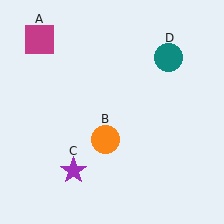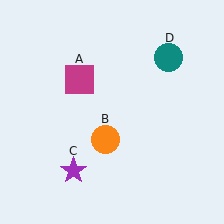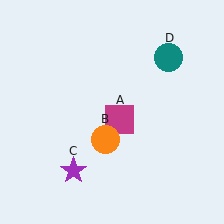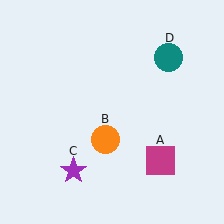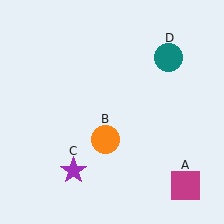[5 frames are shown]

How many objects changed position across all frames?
1 object changed position: magenta square (object A).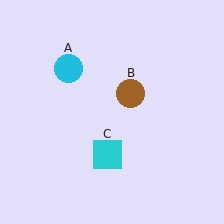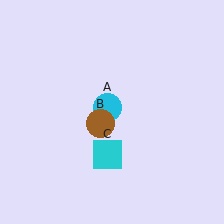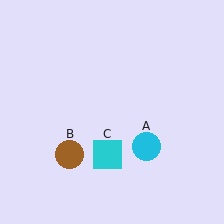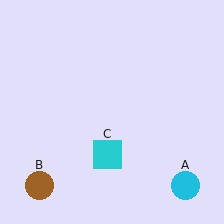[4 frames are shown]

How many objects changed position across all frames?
2 objects changed position: cyan circle (object A), brown circle (object B).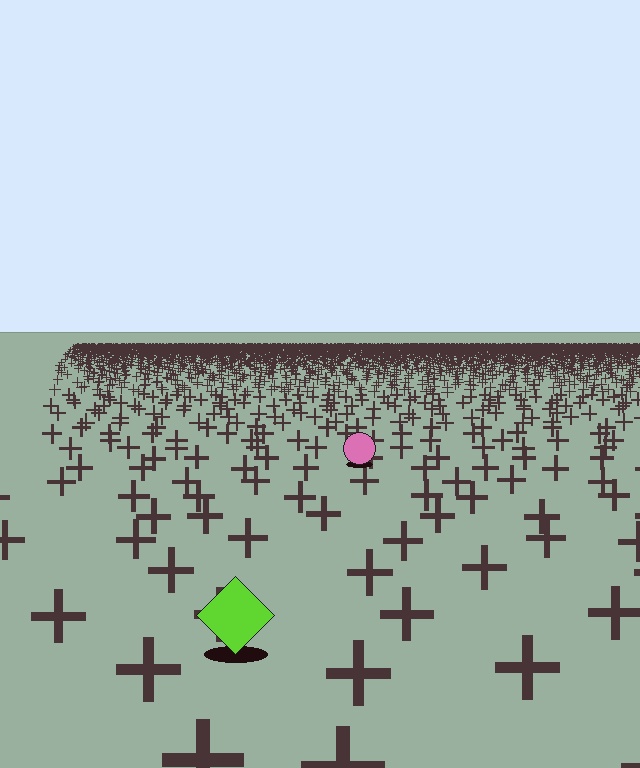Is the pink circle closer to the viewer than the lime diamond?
No. The lime diamond is closer — you can tell from the texture gradient: the ground texture is coarser near it.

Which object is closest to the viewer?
The lime diamond is closest. The texture marks near it are larger and more spread out.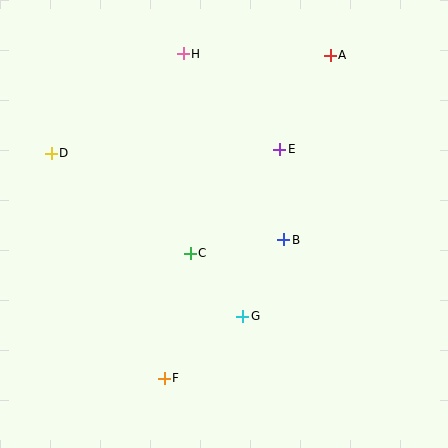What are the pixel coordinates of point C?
Point C is at (190, 253).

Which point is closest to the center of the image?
Point C at (190, 253) is closest to the center.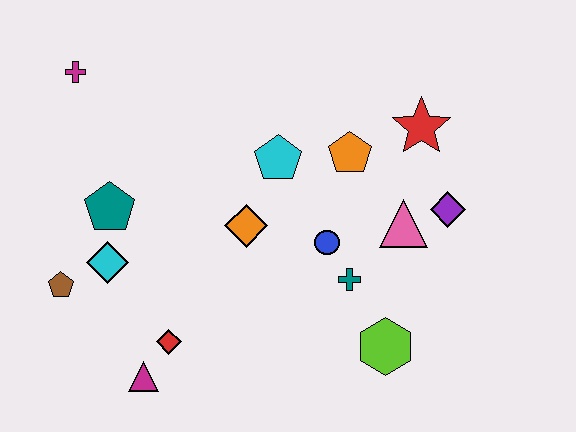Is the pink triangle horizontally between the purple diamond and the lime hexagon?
Yes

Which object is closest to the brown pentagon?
The cyan diamond is closest to the brown pentagon.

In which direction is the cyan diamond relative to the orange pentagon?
The cyan diamond is to the left of the orange pentagon.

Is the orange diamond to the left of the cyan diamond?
No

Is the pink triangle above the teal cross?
Yes